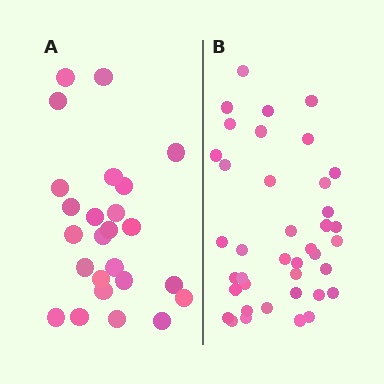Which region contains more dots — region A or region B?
Region B (the right region) has more dots.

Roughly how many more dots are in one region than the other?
Region B has approximately 15 more dots than region A.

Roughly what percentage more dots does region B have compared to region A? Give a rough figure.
About 55% more.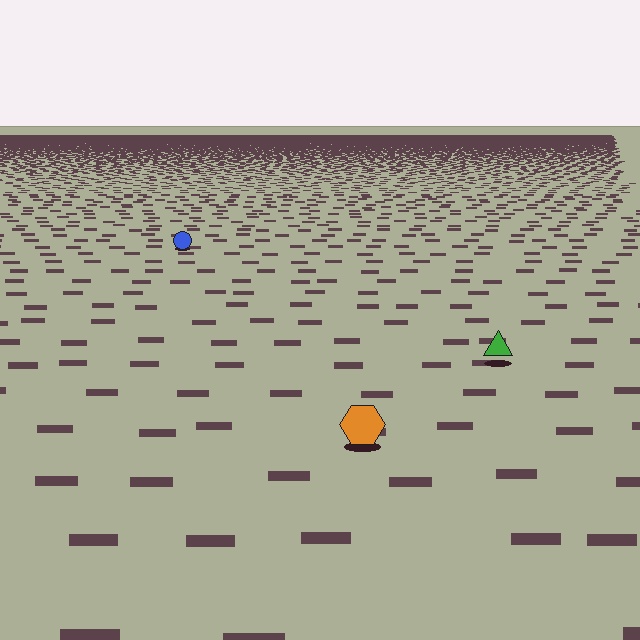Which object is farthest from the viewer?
The blue circle is farthest from the viewer. It appears smaller and the ground texture around it is denser.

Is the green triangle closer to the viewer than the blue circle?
Yes. The green triangle is closer — you can tell from the texture gradient: the ground texture is coarser near it.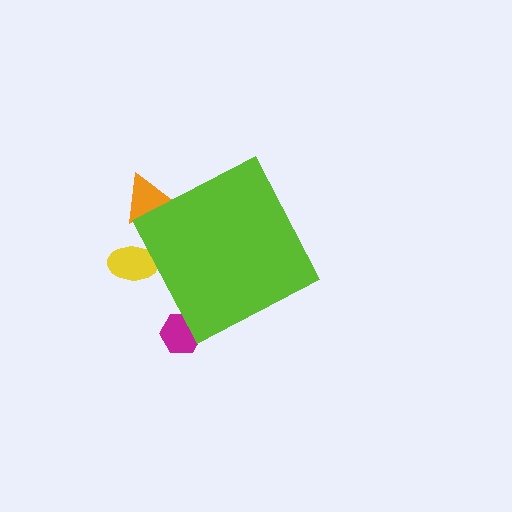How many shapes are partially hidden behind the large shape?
3 shapes are partially hidden.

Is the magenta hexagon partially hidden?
Yes, the magenta hexagon is partially hidden behind the lime diamond.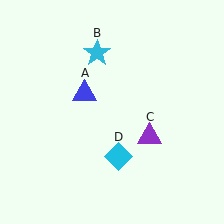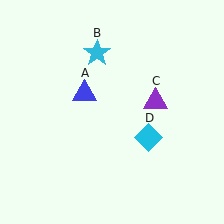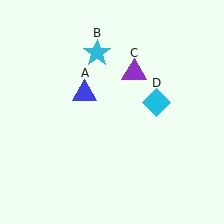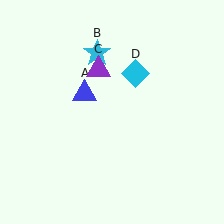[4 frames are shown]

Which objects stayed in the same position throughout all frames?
Blue triangle (object A) and cyan star (object B) remained stationary.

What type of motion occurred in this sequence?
The purple triangle (object C), cyan diamond (object D) rotated counterclockwise around the center of the scene.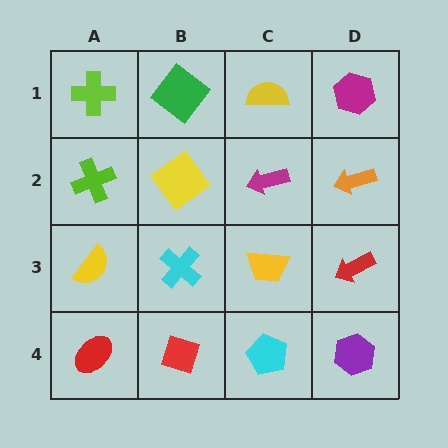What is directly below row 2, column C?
A yellow trapezoid.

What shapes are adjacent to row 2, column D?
A magenta hexagon (row 1, column D), a red arrow (row 3, column D), a magenta arrow (row 2, column C).